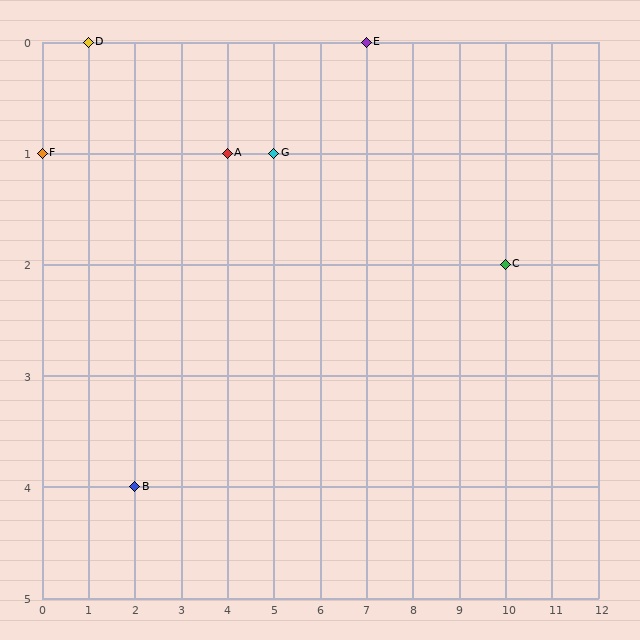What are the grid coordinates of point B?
Point B is at grid coordinates (2, 4).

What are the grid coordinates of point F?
Point F is at grid coordinates (0, 1).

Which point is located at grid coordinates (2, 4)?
Point B is at (2, 4).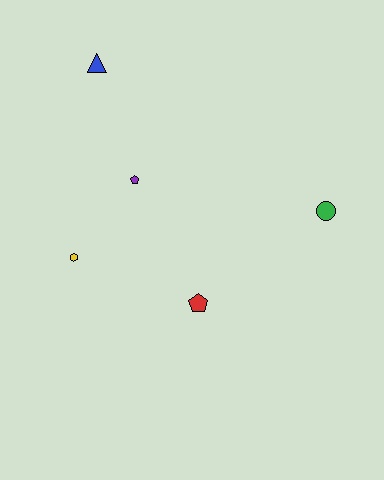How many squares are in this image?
There are no squares.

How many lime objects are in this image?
There are no lime objects.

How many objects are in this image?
There are 5 objects.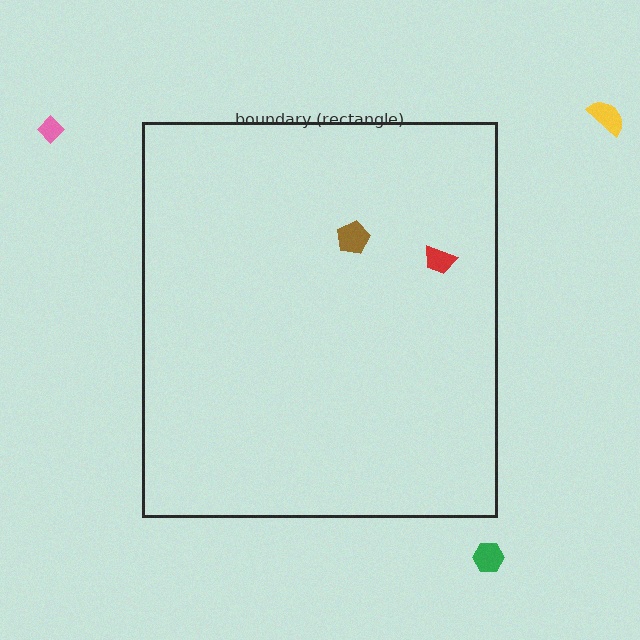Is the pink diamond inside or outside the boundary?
Outside.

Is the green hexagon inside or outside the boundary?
Outside.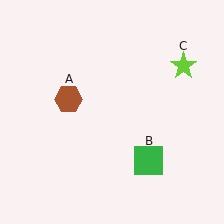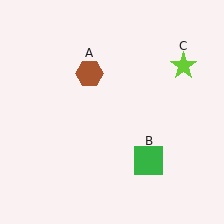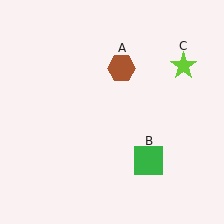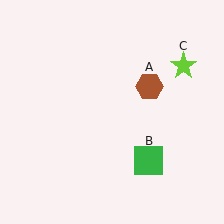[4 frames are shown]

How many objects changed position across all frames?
1 object changed position: brown hexagon (object A).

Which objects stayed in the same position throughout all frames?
Green square (object B) and lime star (object C) remained stationary.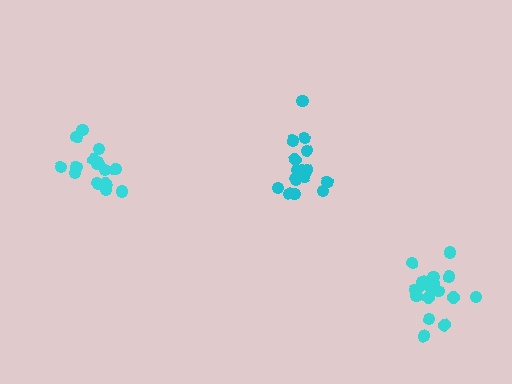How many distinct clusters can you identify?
There are 3 distinct clusters.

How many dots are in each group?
Group 1: 17 dots, Group 2: 15 dots, Group 3: 15 dots (47 total).